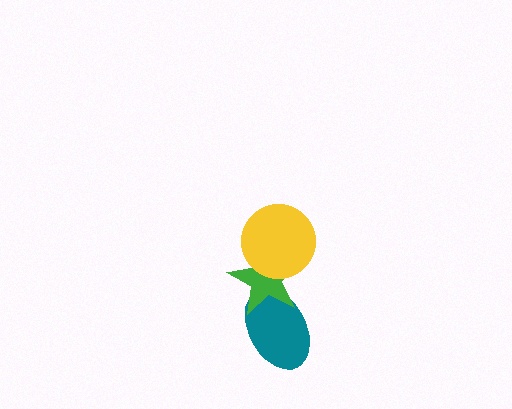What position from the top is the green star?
The green star is 2nd from the top.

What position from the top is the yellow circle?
The yellow circle is 1st from the top.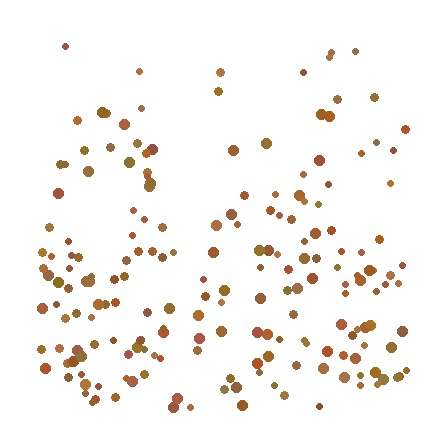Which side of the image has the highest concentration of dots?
The bottom.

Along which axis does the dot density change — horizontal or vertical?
Vertical.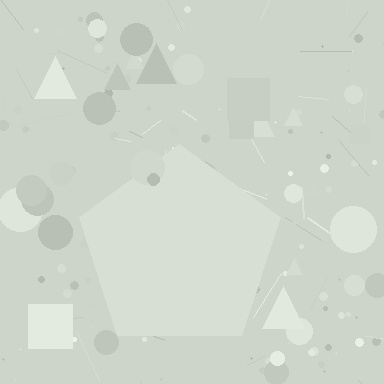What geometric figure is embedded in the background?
A pentagon is embedded in the background.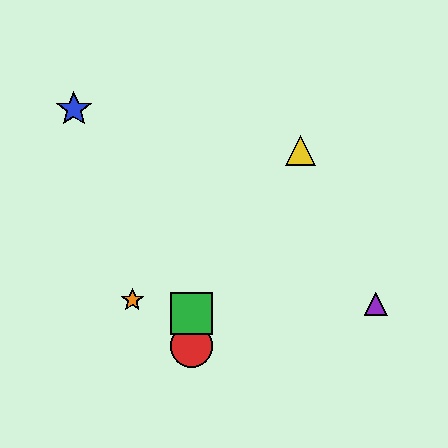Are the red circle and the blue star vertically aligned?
No, the red circle is at x≈192 and the blue star is at x≈74.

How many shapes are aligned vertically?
2 shapes (the red circle, the green square) are aligned vertically.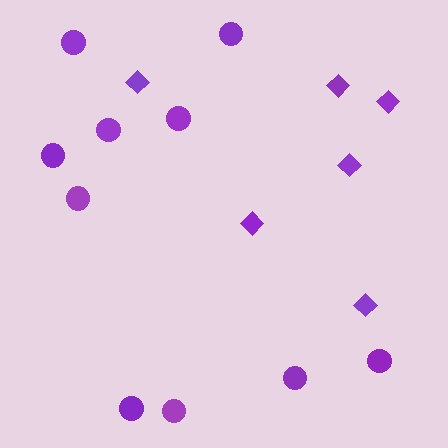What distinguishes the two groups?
There are 2 groups: one group of circles (10) and one group of diamonds (6).